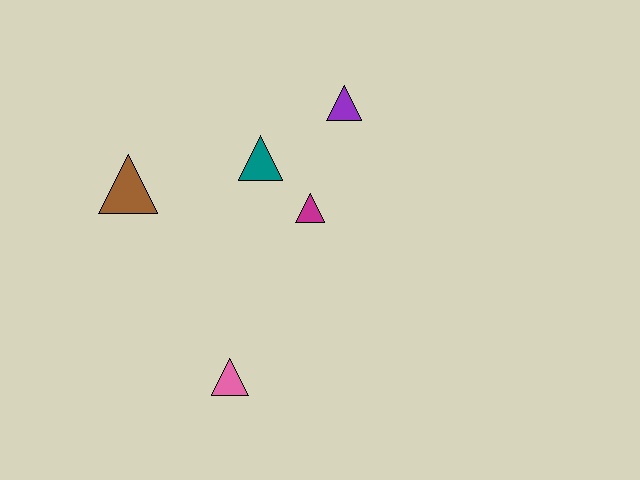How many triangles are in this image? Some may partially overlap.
There are 5 triangles.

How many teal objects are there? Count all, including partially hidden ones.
There is 1 teal object.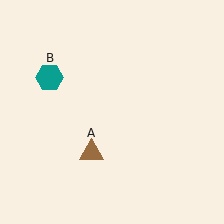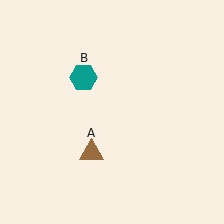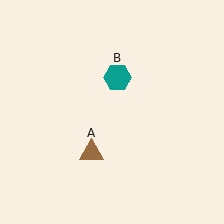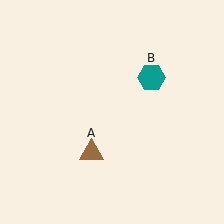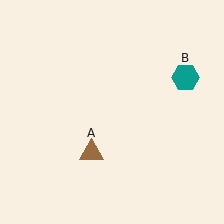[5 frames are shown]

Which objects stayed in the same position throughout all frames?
Brown triangle (object A) remained stationary.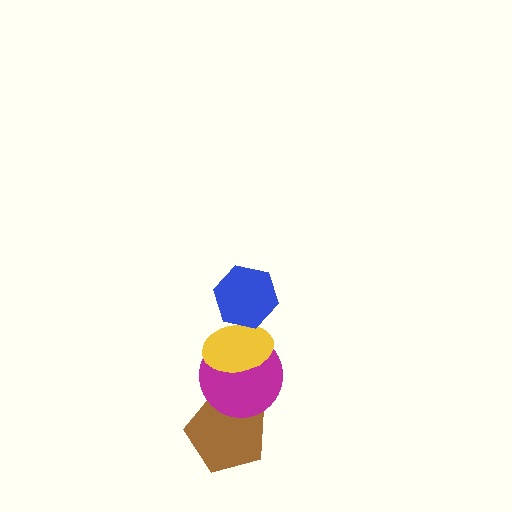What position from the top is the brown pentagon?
The brown pentagon is 4th from the top.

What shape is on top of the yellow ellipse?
The blue hexagon is on top of the yellow ellipse.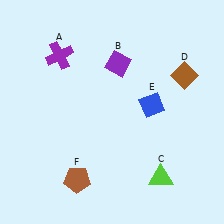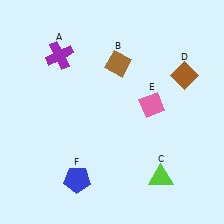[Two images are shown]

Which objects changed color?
B changed from purple to brown. E changed from blue to pink. F changed from brown to blue.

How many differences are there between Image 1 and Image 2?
There are 3 differences between the two images.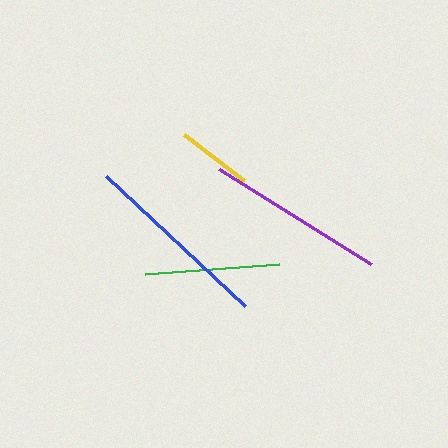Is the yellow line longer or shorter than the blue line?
The blue line is longer than the yellow line.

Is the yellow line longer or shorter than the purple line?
The purple line is longer than the yellow line.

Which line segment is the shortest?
The yellow line is the shortest at approximately 75 pixels.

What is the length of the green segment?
The green segment is approximately 134 pixels long.